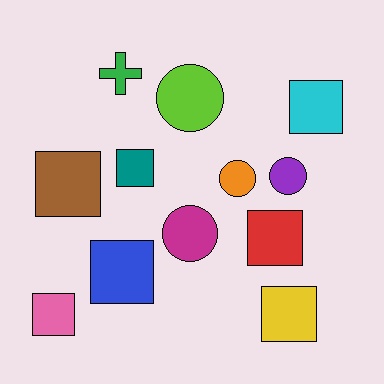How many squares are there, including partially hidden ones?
There are 7 squares.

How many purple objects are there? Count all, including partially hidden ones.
There is 1 purple object.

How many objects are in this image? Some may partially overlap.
There are 12 objects.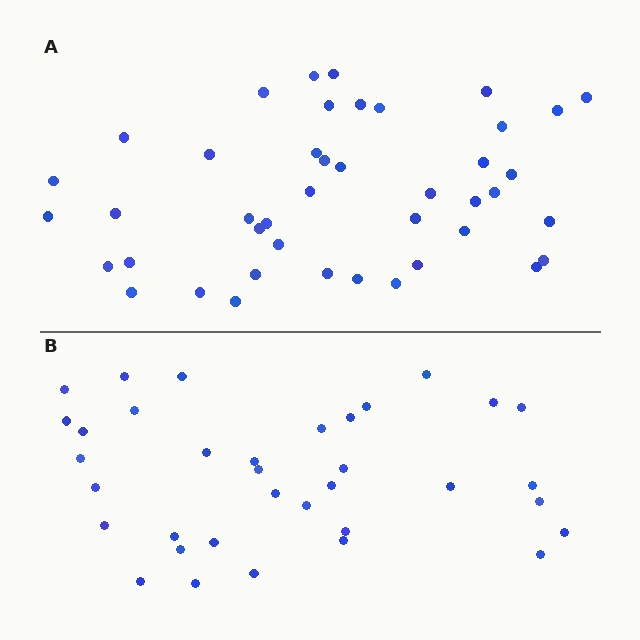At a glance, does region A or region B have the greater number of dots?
Region A (the top region) has more dots.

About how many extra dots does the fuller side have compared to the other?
Region A has roughly 8 or so more dots than region B.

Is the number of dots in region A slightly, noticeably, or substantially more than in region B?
Region A has only slightly more — the two regions are fairly close. The ratio is roughly 1.2 to 1.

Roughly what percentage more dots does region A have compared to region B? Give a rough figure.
About 25% more.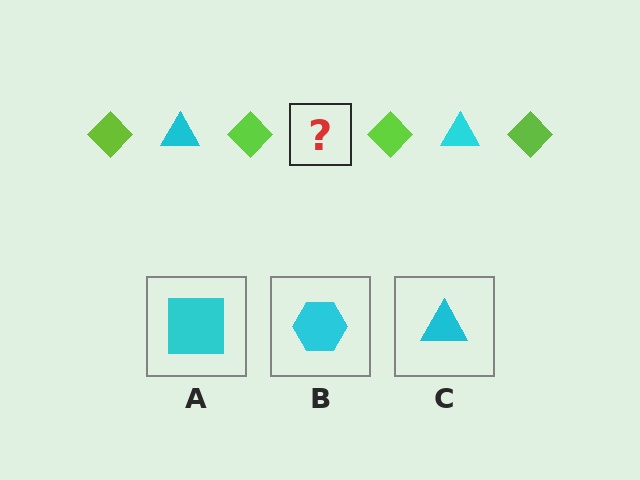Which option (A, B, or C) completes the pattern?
C.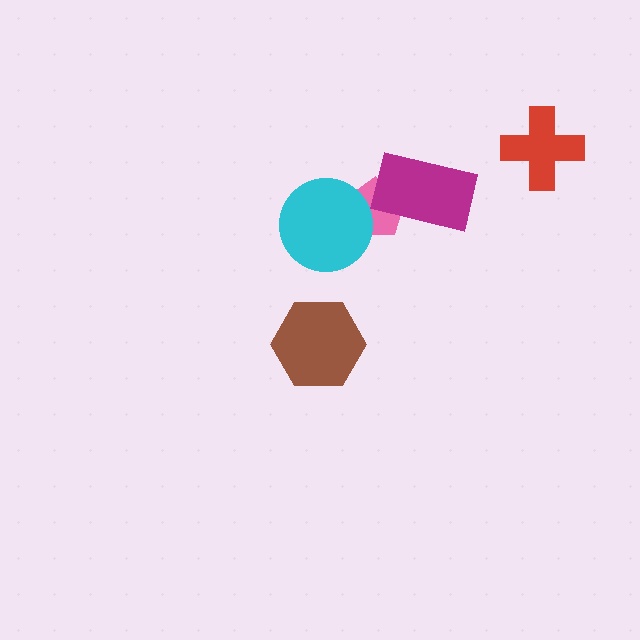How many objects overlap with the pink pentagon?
2 objects overlap with the pink pentagon.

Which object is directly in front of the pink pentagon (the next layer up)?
The magenta rectangle is directly in front of the pink pentagon.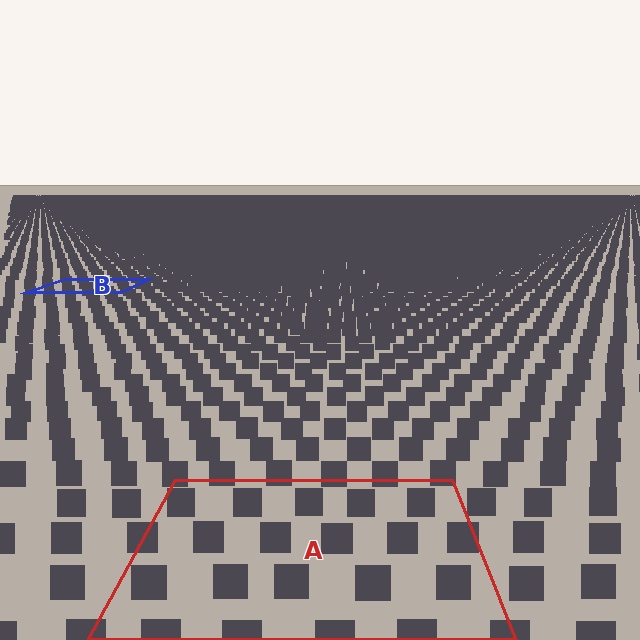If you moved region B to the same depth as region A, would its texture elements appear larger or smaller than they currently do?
They would appear larger. At a closer depth, the same texture elements are projected at a bigger on-screen size.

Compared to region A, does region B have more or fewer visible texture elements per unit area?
Region B has more texture elements per unit area — they are packed more densely because it is farther away.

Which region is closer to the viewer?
Region A is closer. The texture elements there are larger and more spread out.